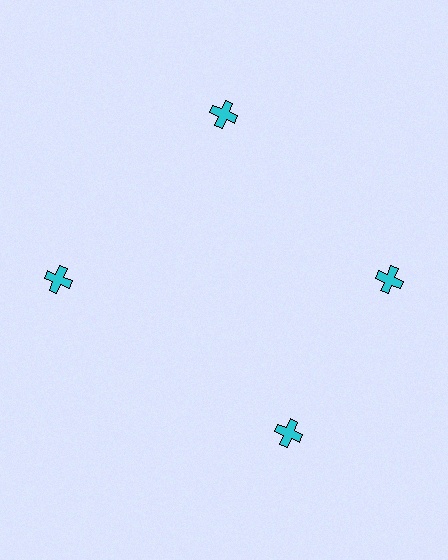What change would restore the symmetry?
The symmetry would be restored by rotating it back into even spacing with its neighbors so that all 4 crosses sit at equal angles and equal distance from the center.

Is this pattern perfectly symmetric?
No. The 4 cyan crosses are arranged in a ring, but one element near the 6 o'clock position is rotated out of alignment along the ring, breaking the 4-fold rotational symmetry.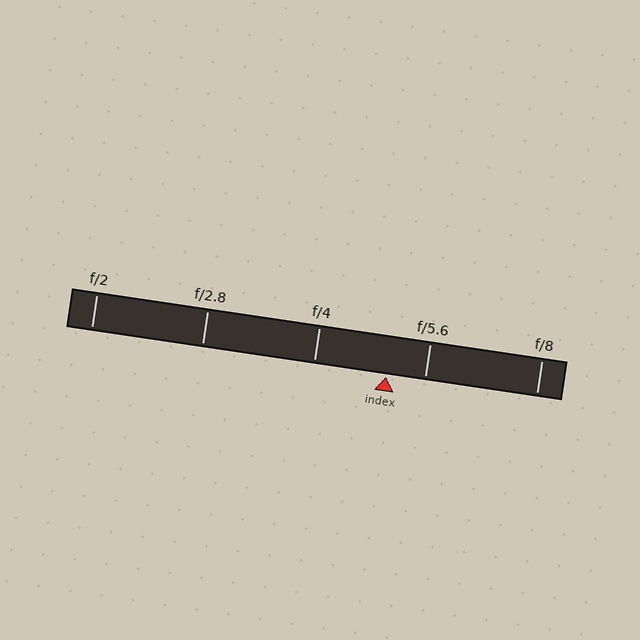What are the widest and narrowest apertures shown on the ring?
The widest aperture shown is f/2 and the narrowest is f/8.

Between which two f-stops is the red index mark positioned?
The index mark is between f/4 and f/5.6.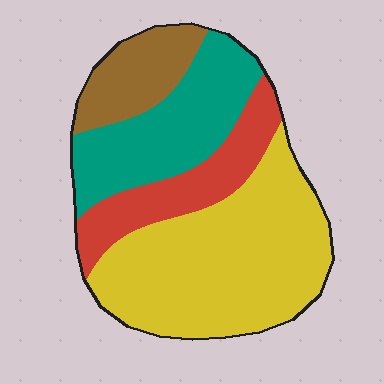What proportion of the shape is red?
Red takes up about one sixth (1/6) of the shape.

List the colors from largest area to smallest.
From largest to smallest: yellow, teal, red, brown.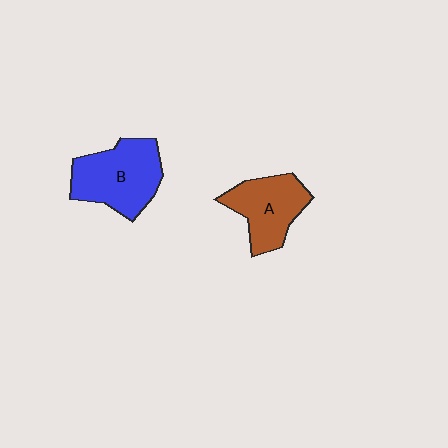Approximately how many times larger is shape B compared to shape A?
Approximately 1.2 times.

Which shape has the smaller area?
Shape A (brown).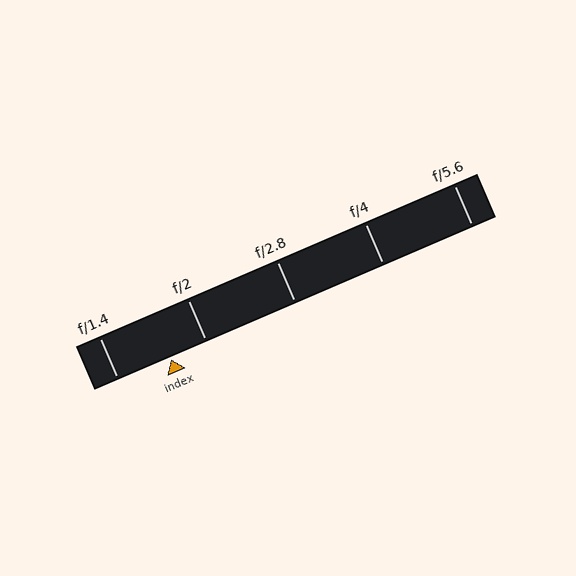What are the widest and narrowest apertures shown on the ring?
The widest aperture shown is f/1.4 and the narrowest is f/5.6.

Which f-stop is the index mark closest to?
The index mark is closest to f/2.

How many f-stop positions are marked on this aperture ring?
There are 5 f-stop positions marked.